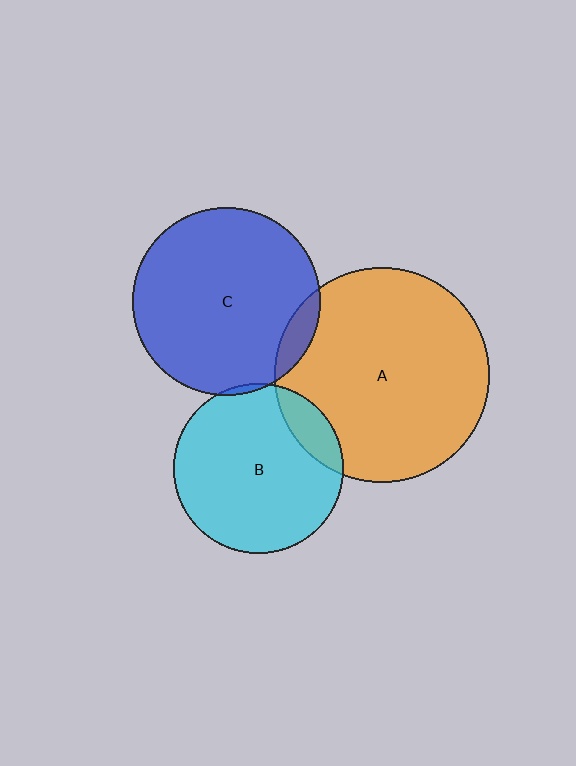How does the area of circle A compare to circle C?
Approximately 1.3 times.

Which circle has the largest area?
Circle A (orange).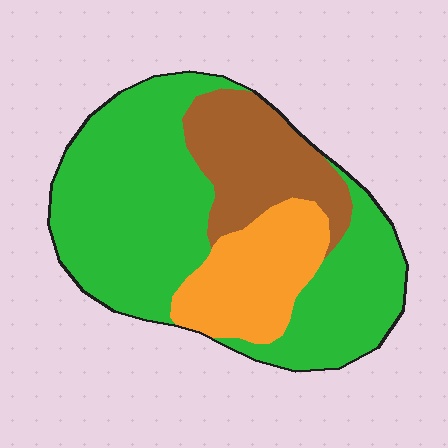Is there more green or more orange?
Green.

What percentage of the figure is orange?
Orange covers about 20% of the figure.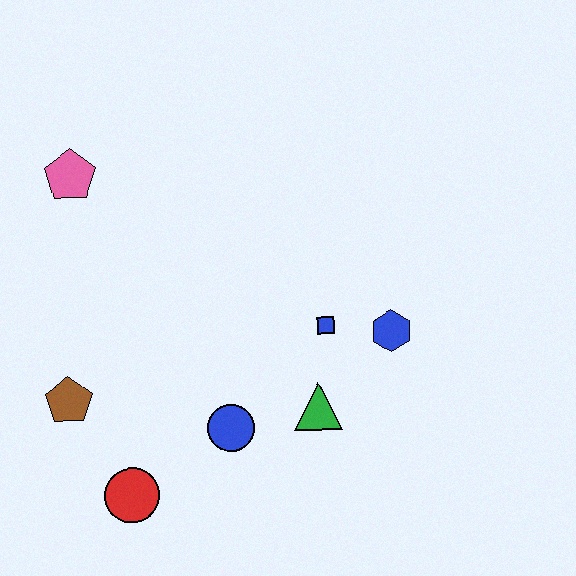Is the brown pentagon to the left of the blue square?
Yes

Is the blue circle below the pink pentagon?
Yes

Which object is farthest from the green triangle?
The pink pentagon is farthest from the green triangle.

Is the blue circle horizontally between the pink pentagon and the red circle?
No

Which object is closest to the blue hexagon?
The blue square is closest to the blue hexagon.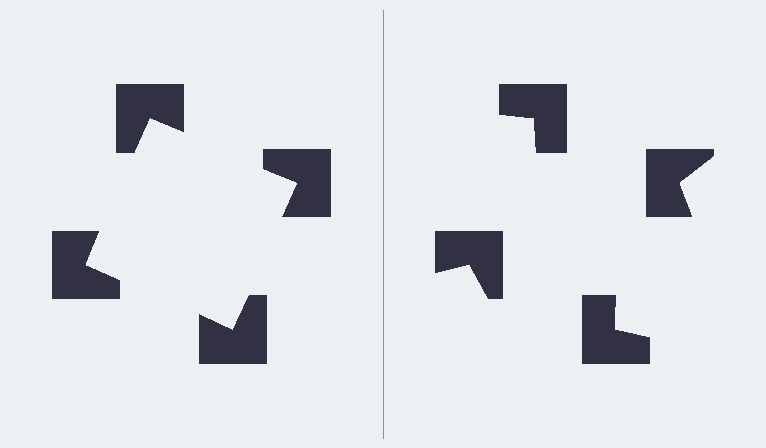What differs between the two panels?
The notched squares are positioned identically on both sides; only the wedge orientations differ. On the left they align to a square; on the right they are misaligned.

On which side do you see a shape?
An illusory square appears on the left side. On the right side the wedge cuts are rotated, so no coherent shape forms.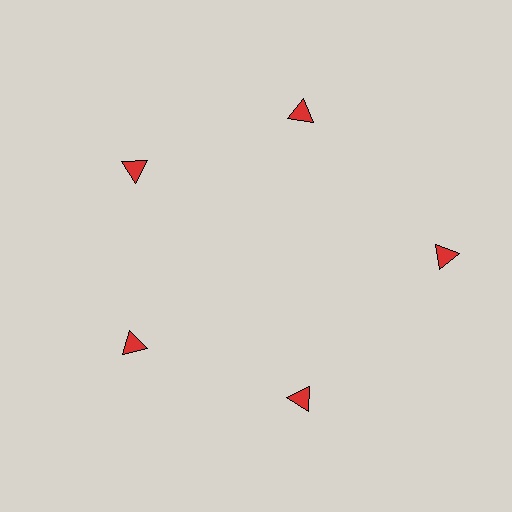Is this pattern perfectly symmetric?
No. The 5 red triangles are arranged in a ring, but one element near the 3 o'clock position is pushed outward from the center, breaking the 5-fold rotational symmetry.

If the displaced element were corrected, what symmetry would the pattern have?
It would have 5-fold rotational symmetry — the pattern would map onto itself every 72 degrees.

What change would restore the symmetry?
The symmetry would be restored by moving it inward, back onto the ring so that all 5 triangles sit at equal angles and equal distance from the center.